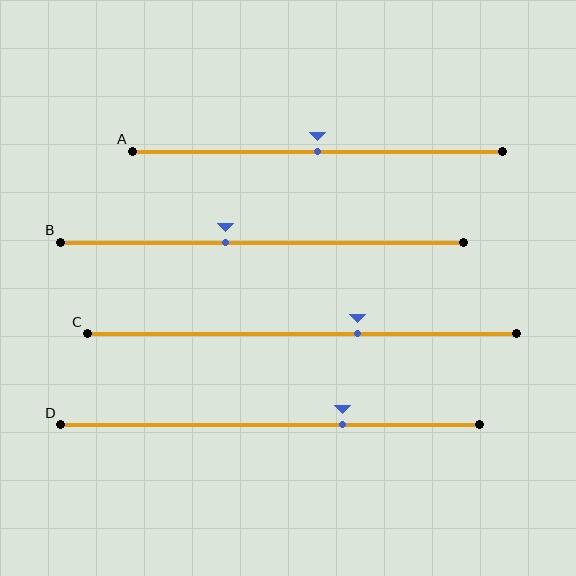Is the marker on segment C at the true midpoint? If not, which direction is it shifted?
No, the marker on segment C is shifted to the right by about 13% of the segment length.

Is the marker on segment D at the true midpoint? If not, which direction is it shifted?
No, the marker on segment D is shifted to the right by about 17% of the segment length.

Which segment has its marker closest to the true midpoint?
Segment A has its marker closest to the true midpoint.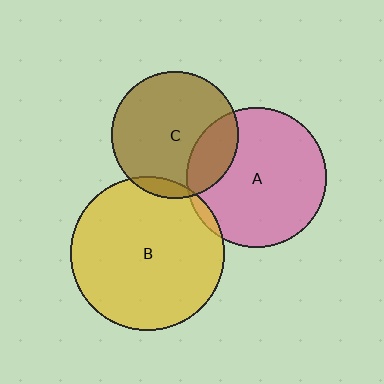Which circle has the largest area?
Circle B (yellow).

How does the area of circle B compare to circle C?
Approximately 1.5 times.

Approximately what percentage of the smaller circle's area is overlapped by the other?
Approximately 20%.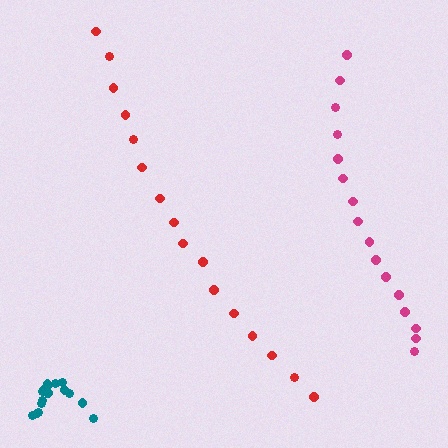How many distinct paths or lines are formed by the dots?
There are 3 distinct paths.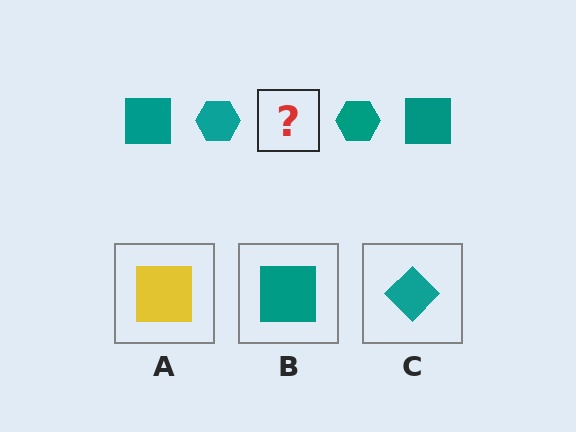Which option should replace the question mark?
Option B.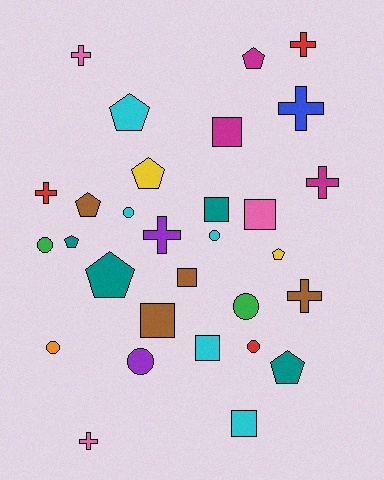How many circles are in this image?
There are 7 circles.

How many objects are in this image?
There are 30 objects.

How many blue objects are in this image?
There is 1 blue object.